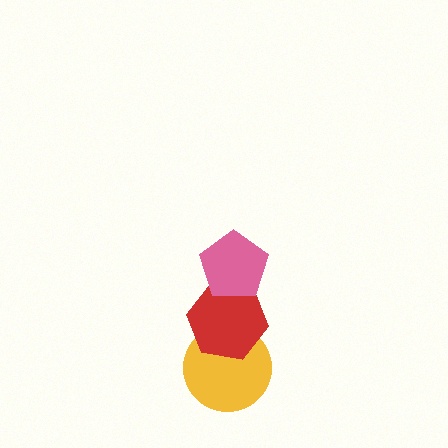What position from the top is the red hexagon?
The red hexagon is 2nd from the top.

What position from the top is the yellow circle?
The yellow circle is 3rd from the top.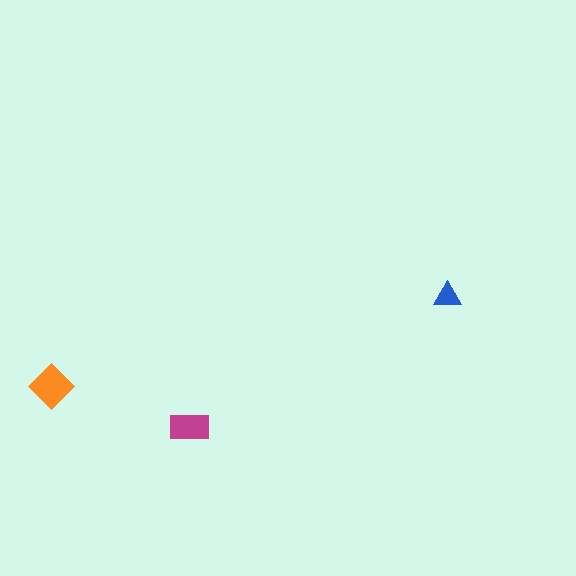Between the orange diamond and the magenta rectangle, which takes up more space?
The orange diamond.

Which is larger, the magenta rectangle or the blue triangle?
The magenta rectangle.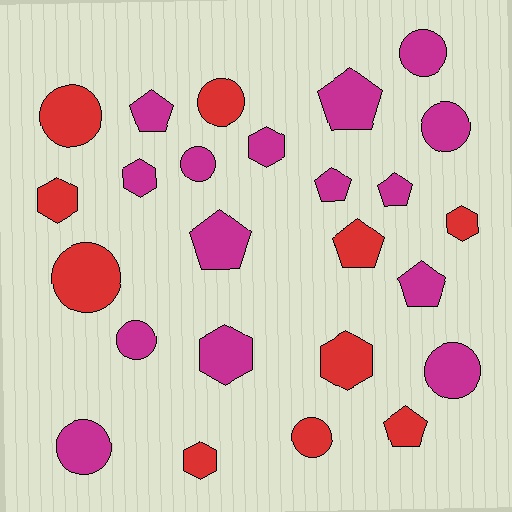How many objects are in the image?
There are 25 objects.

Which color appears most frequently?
Magenta, with 15 objects.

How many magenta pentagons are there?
There are 6 magenta pentagons.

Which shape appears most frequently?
Circle, with 10 objects.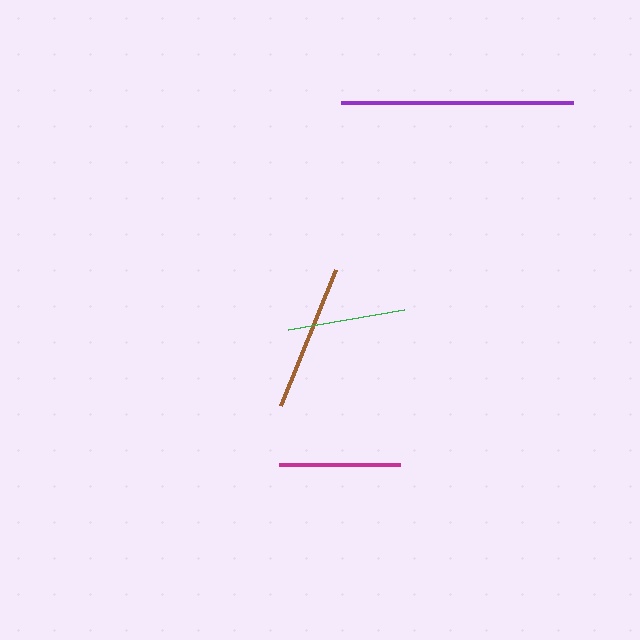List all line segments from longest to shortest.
From longest to shortest: purple, brown, magenta, green.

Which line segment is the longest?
The purple line is the longest at approximately 232 pixels.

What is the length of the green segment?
The green segment is approximately 118 pixels long.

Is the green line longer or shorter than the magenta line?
The magenta line is longer than the green line.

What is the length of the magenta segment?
The magenta segment is approximately 121 pixels long.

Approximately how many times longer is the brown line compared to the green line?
The brown line is approximately 1.2 times the length of the green line.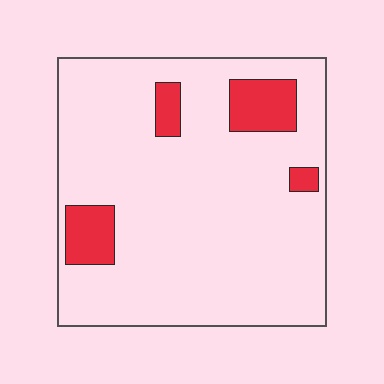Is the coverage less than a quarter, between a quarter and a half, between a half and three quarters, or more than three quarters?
Less than a quarter.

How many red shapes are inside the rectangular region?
4.